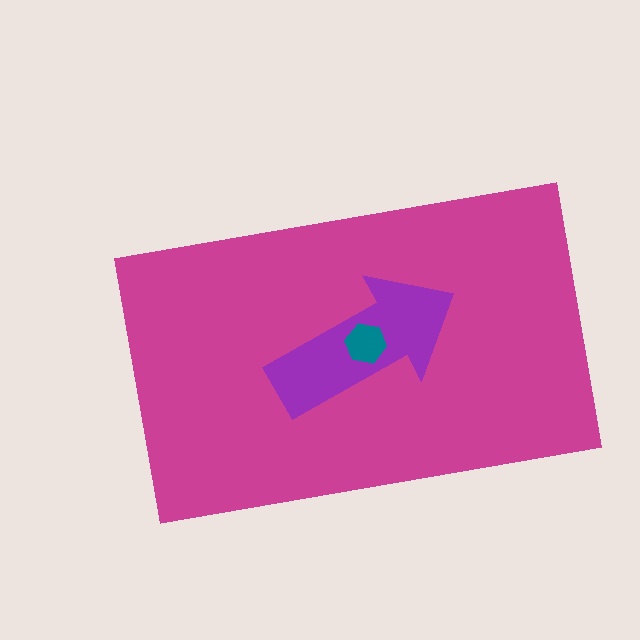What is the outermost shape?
The magenta rectangle.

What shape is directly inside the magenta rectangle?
The purple arrow.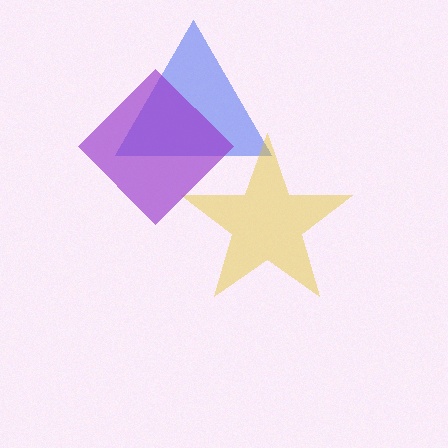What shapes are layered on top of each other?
The layered shapes are: a blue triangle, a yellow star, a purple diamond.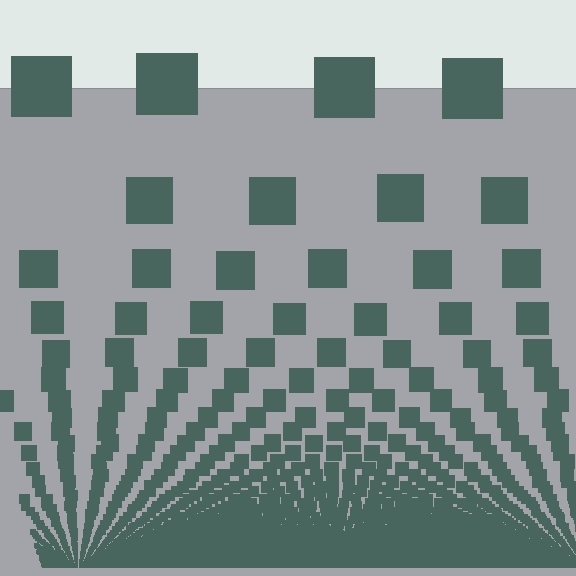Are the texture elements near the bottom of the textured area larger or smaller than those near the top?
Smaller. The gradient is inverted — elements near the bottom are smaller and denser.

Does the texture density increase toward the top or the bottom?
Density increases toward the bottom.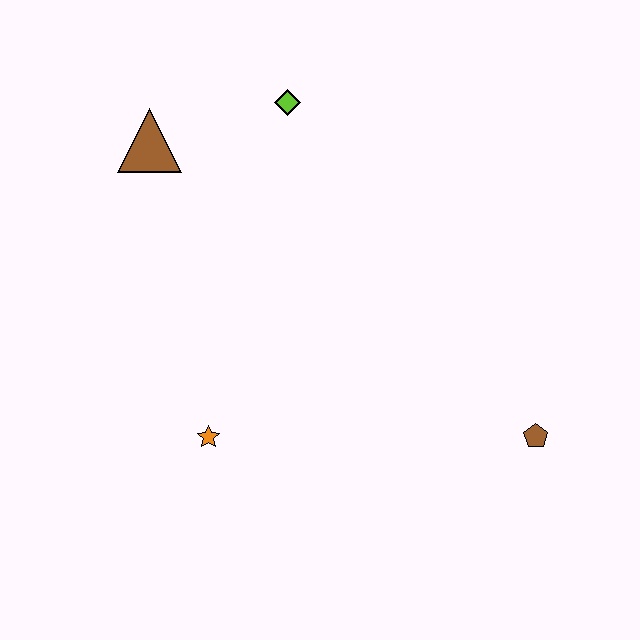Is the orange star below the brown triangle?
Yes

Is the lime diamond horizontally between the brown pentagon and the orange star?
Yes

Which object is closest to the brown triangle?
The lime diamond is closest to the brown triangle.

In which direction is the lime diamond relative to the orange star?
The lime diamond is above the orange star.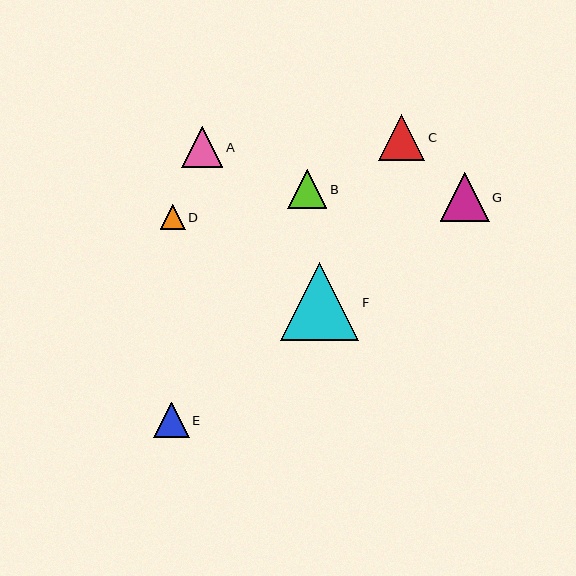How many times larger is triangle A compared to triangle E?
Triangle A is approximately 1.2 times the size of triangle E.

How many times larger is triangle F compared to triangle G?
Triangle F is approximately 1.6 times the size of triangle G.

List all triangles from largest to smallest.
From largest to smallest: F, G, C, A, B, E, D.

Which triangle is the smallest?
Triangle D is the smallest with a size of approximately 25 pixels.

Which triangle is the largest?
Triangle F is the largest with a size of approximately 78 pixels.